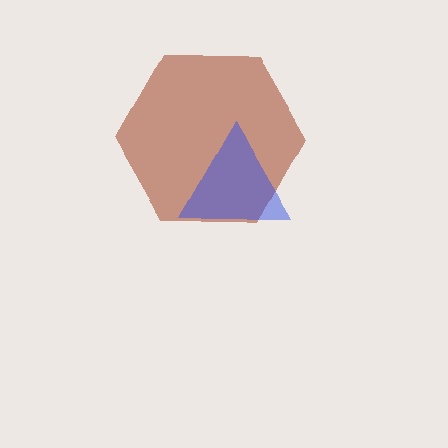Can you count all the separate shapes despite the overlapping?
Yes, there are 2 separate shapes.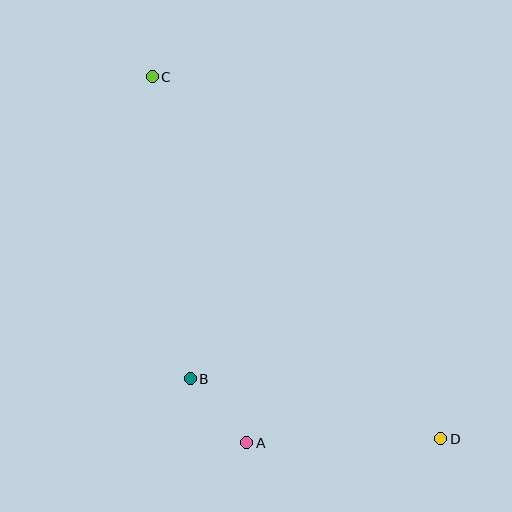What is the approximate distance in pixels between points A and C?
The distance between A and C is approximately 378 pixels.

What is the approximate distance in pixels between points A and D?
The distance between A and D is approximately 194 pixels.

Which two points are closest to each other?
Points A and B are closest to each other.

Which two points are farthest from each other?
Points C and D are farthest from each other.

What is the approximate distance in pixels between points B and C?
The distance between B and C is approximately 304 pixels.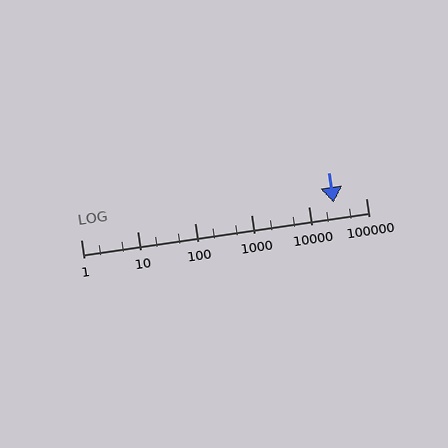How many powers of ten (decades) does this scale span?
The scale spans 5 decades, from 1 to 100000.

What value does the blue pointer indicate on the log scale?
The pointer indicates approximately 27000.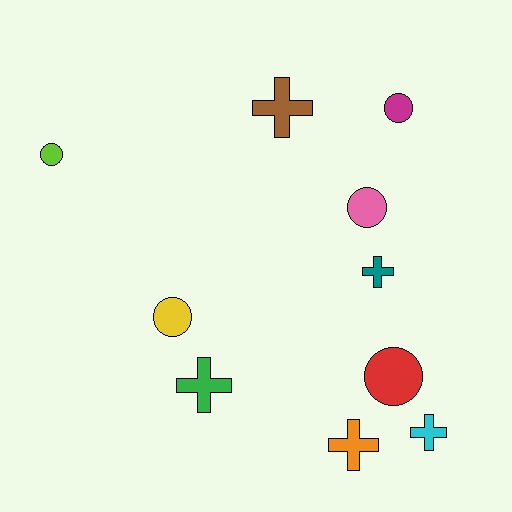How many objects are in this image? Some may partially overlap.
There are 10 objects.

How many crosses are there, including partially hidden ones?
There are 5 crosses.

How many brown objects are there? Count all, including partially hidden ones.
There is 1 brown object.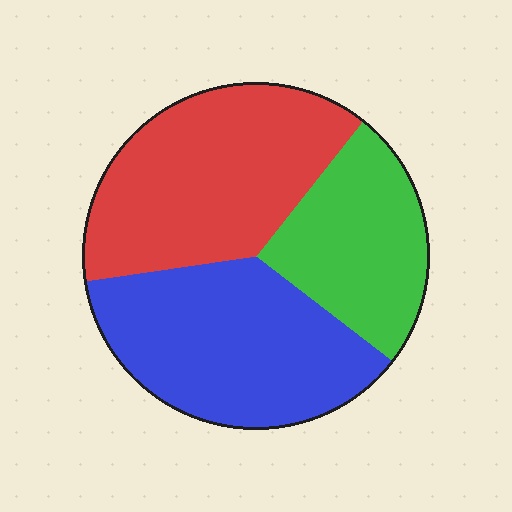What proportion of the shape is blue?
Blue takes up about three eighths (3/8) of the shape.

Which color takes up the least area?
Green, at roughly 25%.